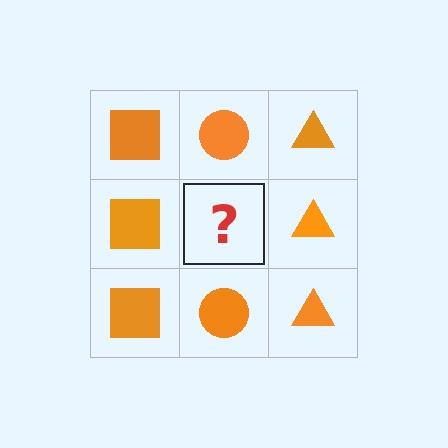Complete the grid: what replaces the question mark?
The question mark should be replaced with an orange circle.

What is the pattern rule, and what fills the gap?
The rule is that each column has a consistent shape. The gap should be filled with an orange circle.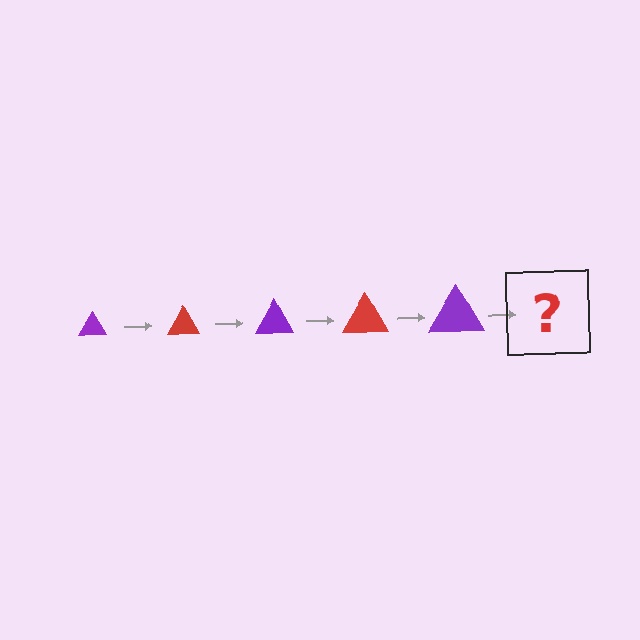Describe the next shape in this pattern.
It should be a red triangle, larger than the previous one.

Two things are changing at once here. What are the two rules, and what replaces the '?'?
The two rules are that the triangle grows larger each step and the color cycles through purple and red. The '?' should be a red triangle, larger than the previous one.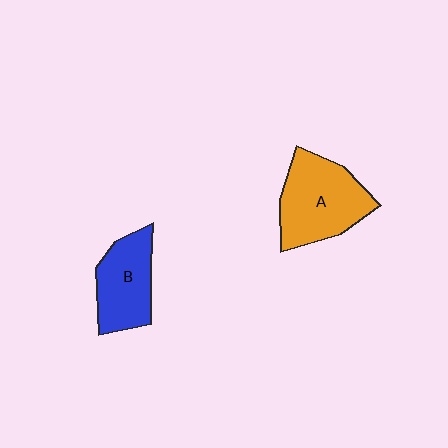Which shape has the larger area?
Shape A (orange).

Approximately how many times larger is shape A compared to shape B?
Approximately 1.3 times.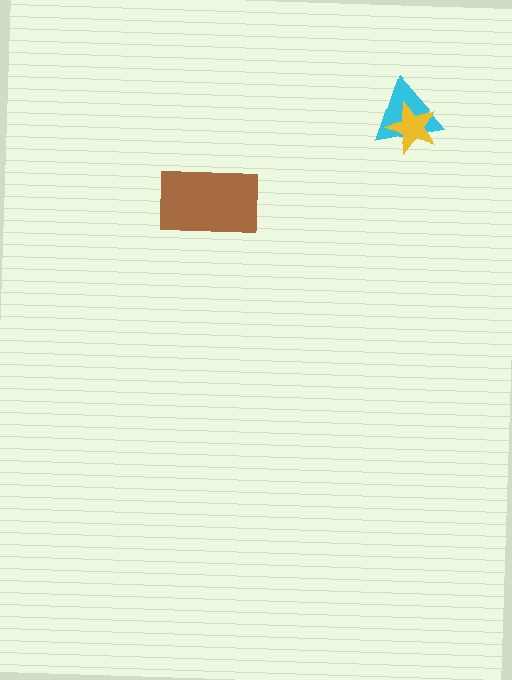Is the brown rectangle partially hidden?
No, no other shape covers it.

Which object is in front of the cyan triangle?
The yellow star is in front of the cyan triangle.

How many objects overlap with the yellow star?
1 object overlaps with the yellow star.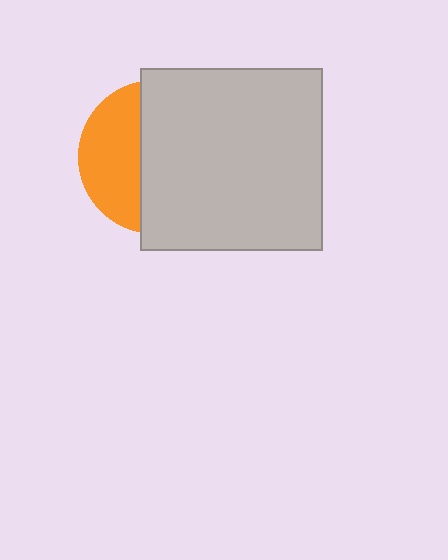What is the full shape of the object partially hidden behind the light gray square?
The partially hidden object is an orange circle.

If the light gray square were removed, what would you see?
You would see the complete orange circle.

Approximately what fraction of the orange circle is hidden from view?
Roughly 63% of the orange circle is hidden behind the light gray square.